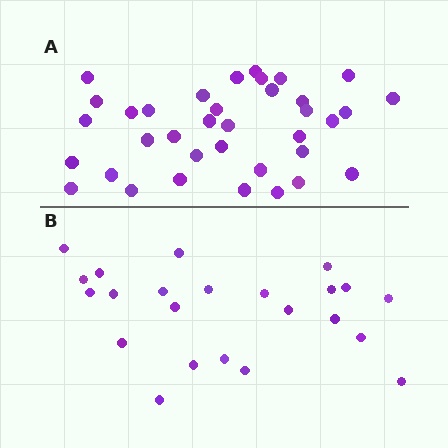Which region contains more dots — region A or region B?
Region A (the top region) has more dots.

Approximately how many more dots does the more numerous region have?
Region A has approximately 15 more dots than region B.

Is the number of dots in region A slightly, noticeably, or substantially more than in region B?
Region A has substantially more. The ratio is roughly 1.6 to 1.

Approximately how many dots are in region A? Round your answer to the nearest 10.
About 40 dots. (The exact count is 36, which rounds to 40.)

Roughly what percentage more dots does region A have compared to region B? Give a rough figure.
About 55% more.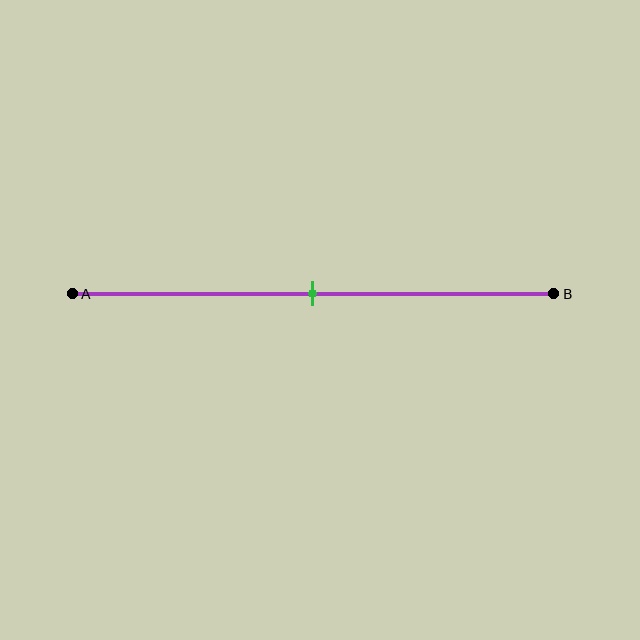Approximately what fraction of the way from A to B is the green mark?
The green mark is approximately 50% of the way from A to B.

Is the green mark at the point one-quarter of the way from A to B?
No, the mark is at about 50% from A, not at the 25% one-quarter point.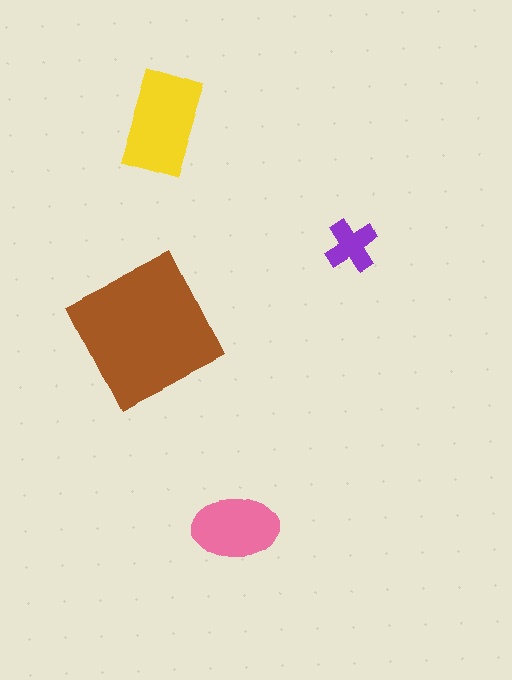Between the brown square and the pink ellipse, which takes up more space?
The brown square.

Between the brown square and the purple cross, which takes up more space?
The brown square.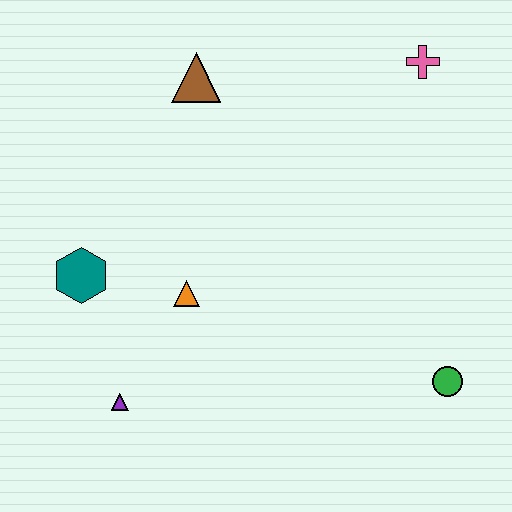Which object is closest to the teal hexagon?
The orange triangle is closest to the teal hexagon.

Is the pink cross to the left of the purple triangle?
No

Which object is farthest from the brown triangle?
The green circle is farthest from the brown triangle.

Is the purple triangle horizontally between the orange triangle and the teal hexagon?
Yes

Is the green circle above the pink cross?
No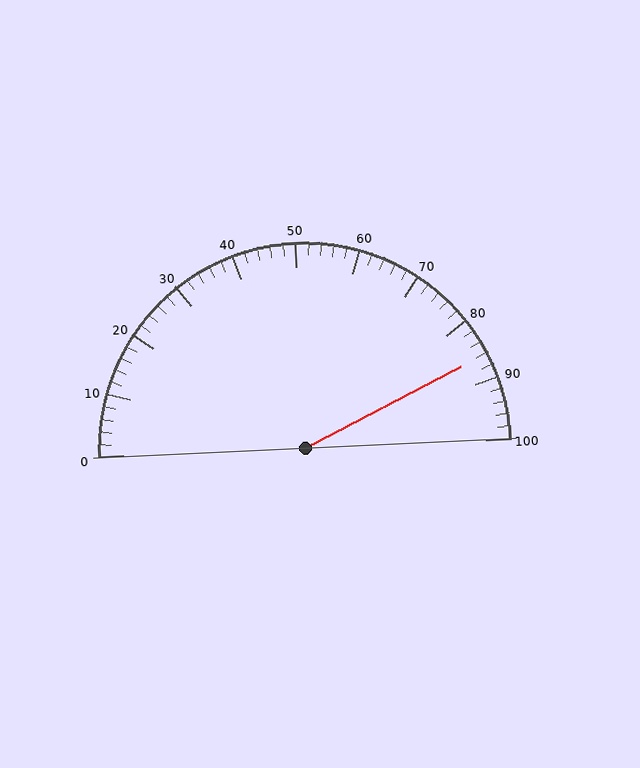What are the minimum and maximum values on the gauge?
The gauge ranges from 0 to 100.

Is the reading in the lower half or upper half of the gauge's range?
The reading is in the upper half of the range (0 to 100).